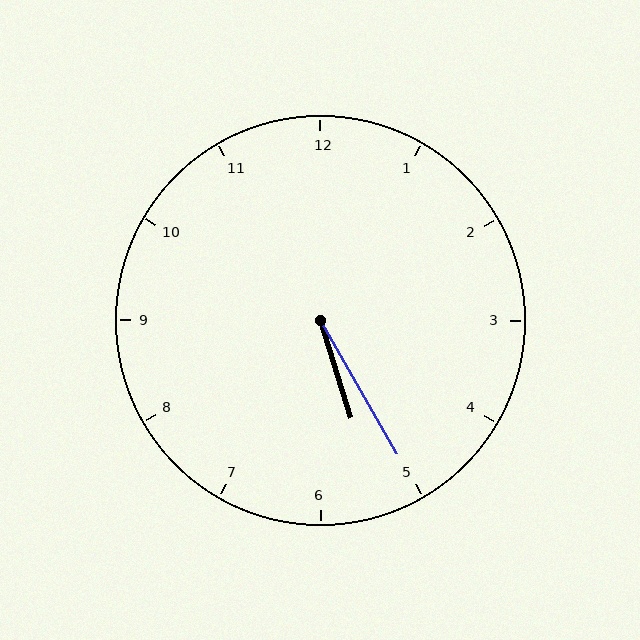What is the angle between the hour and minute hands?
Approximately 12 degrees.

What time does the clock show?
5:25.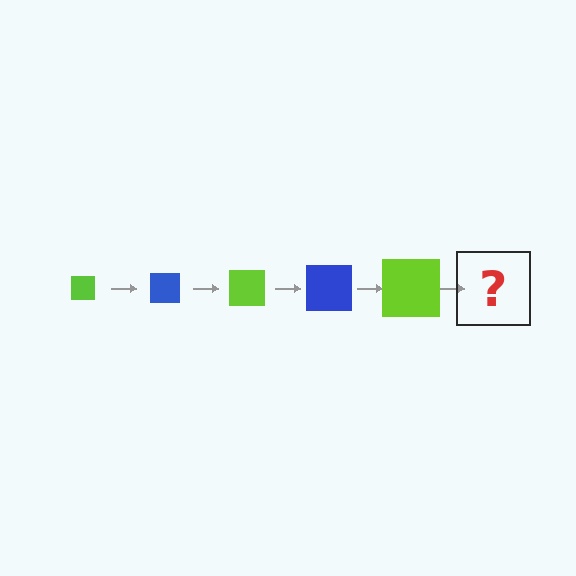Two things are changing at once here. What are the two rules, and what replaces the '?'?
The two rules are that the square grows larger each step and the color cycles through lime and blue. The '?' should be a blue square, larger than the previous one.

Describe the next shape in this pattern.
It should be a blue square, larger than the previous one.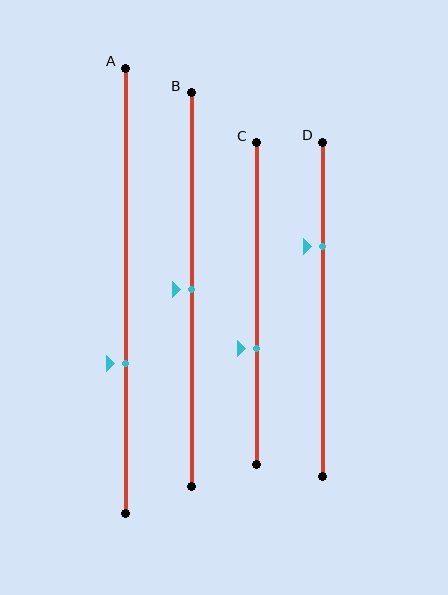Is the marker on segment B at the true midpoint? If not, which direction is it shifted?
Yes, the marker on segment B is at the true midpoint.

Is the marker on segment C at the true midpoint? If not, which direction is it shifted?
No, the marker on segment C is shifted downward by about 14% of the segment length.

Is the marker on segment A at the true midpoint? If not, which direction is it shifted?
No, the marker on segment A is shifted downward by about 16% of the segment length.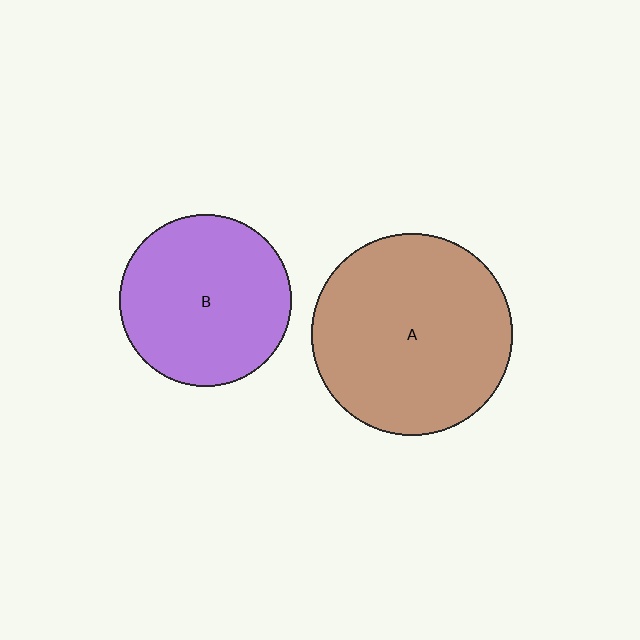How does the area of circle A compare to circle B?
Approximately 1.4 times.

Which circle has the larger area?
Circle A (brown).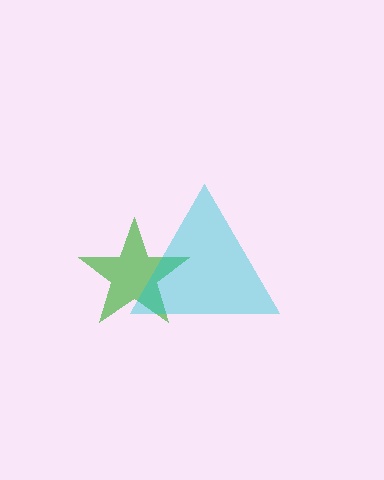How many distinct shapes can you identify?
There are 2 distinct shapes: a green star, a cyan triangle.